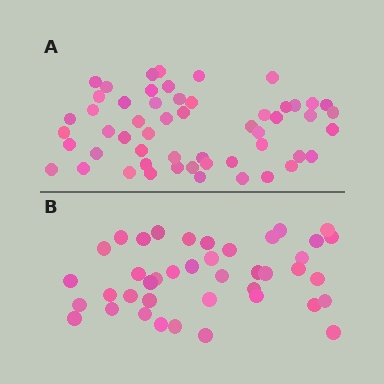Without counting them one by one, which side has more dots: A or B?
Region A (the top region) has more dots.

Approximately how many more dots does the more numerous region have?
Region A has approximately 15 more dots than region B.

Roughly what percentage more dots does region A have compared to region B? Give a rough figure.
About 30% more.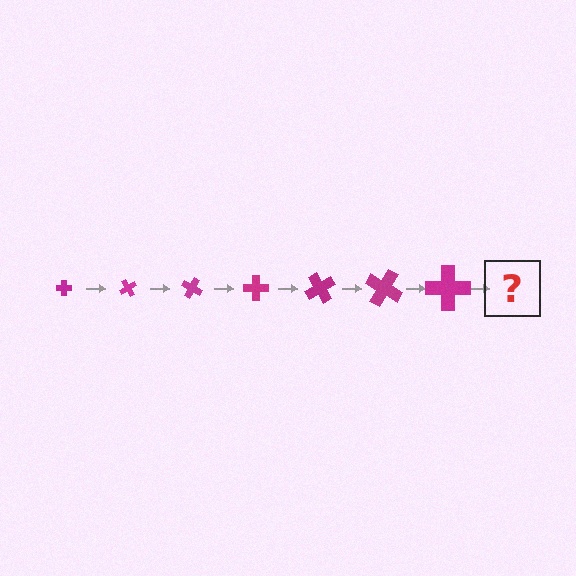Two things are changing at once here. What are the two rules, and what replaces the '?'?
The two rules are that the cross grows larger each step and it rotates 60 degrees each step. The '?' should be a cross, larger than the previous one and rotated 420 degrees from the start.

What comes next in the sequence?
The next element should be a cross, larger than the previous one and rotated 420 degrees from the start.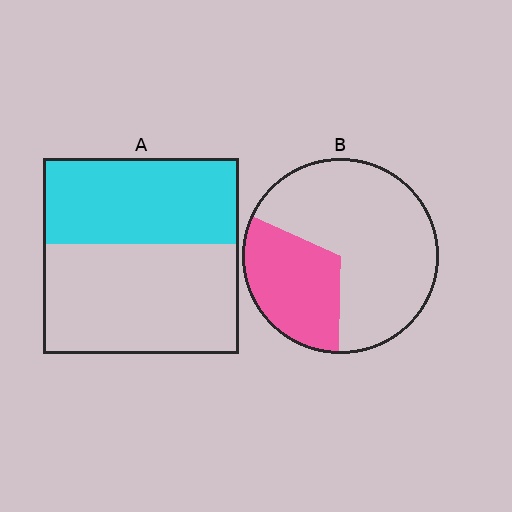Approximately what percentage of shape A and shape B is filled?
A is approximately 45% and B is approximately 30%.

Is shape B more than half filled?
No.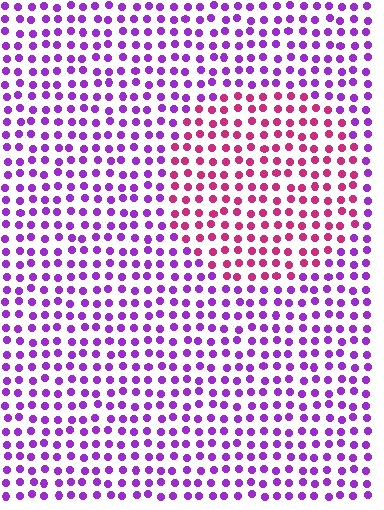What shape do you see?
I see a circle.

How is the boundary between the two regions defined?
The boundary is defined purely by a slight shift in hue (about 47 degrees). Spacing, size, and orientation are identical on both sides.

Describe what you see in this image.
The image is filled with small purple elements in a uniform arrangement. A circle-shaped region is visible where the elements are tinted to a slightly different hue, forming a subtle color boundary.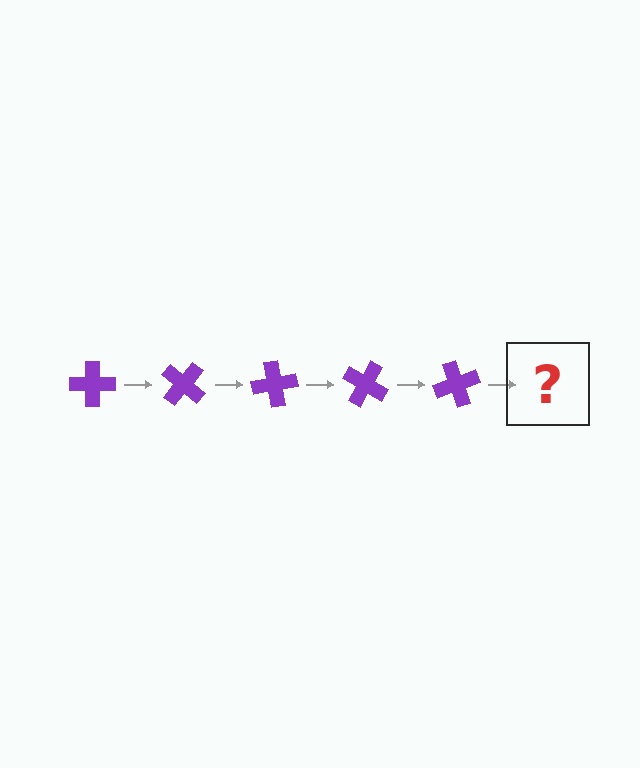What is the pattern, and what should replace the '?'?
The pattern is that the cross rotates 40 degrees each step. The '?' should be a purple cross rotated 200 degrees.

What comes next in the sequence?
The next element should be a purple cross rotated 200 degrees.